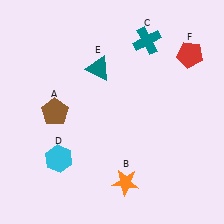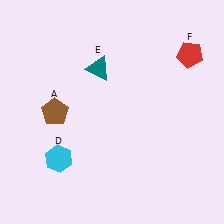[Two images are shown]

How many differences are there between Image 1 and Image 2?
There are 2 differences between the two images.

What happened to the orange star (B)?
The orange star (B) was removed in Image 2. It was in the bottom-right area of Image 1.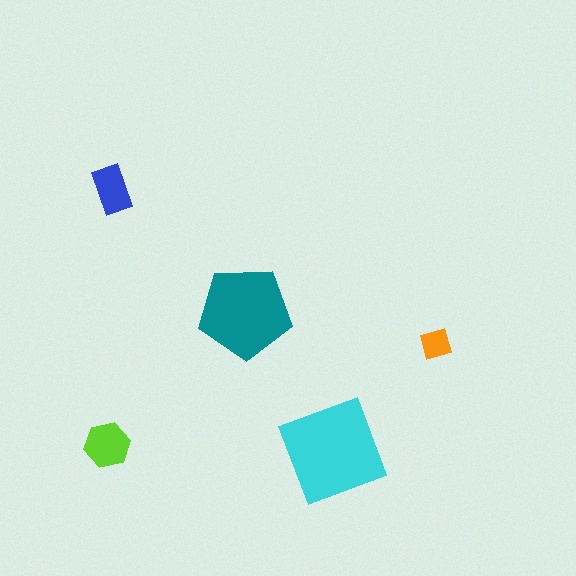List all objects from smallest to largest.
The orange diamond, the blue rectangle, the lime hexagon, the teal pentagon, the cyan square.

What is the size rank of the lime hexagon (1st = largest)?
3rd.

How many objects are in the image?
There are 5 objects in the image.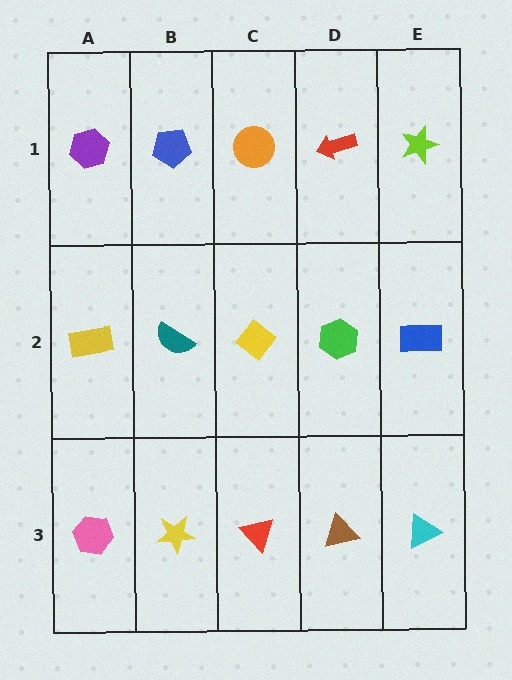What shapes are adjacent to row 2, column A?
A purple hexagon (row 1, column A), a pink hexagon (row 3, column A), a teal semicircle (row 2, column B).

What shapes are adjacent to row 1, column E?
A blue rectangle (row 2, column E), a red arrow (row 1, column D).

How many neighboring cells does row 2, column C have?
4.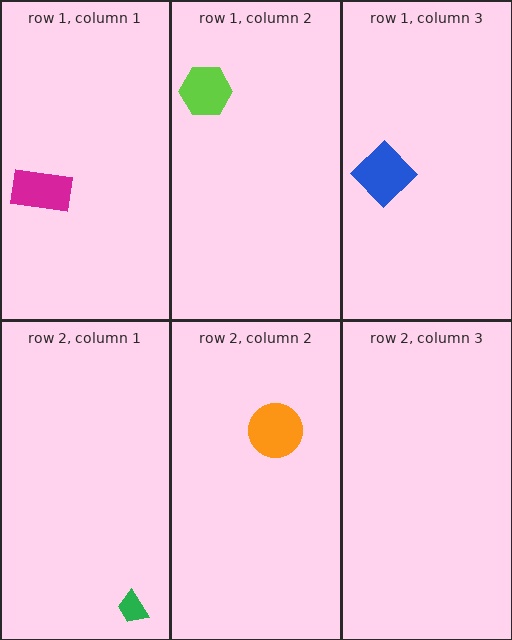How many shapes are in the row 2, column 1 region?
1.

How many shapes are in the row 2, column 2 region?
1.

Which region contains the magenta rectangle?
The row 1, column 1 region.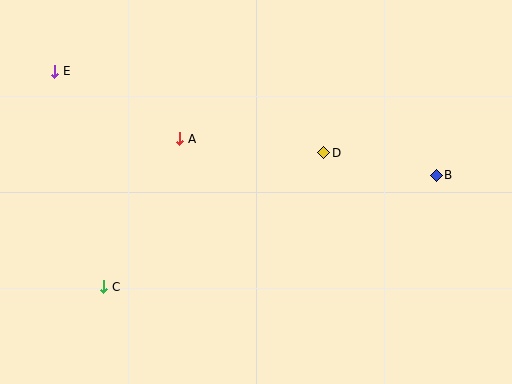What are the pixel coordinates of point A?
Point A is at (180, 139).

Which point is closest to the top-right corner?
Point B is closest to the top-right corner.